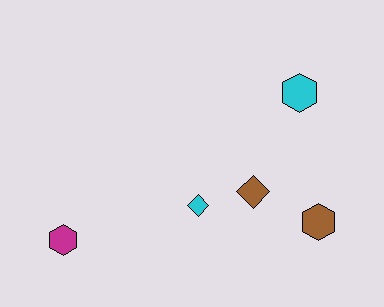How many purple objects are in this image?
There are no purple objects.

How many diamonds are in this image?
There are 2 diamonds.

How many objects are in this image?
There are 5 objects.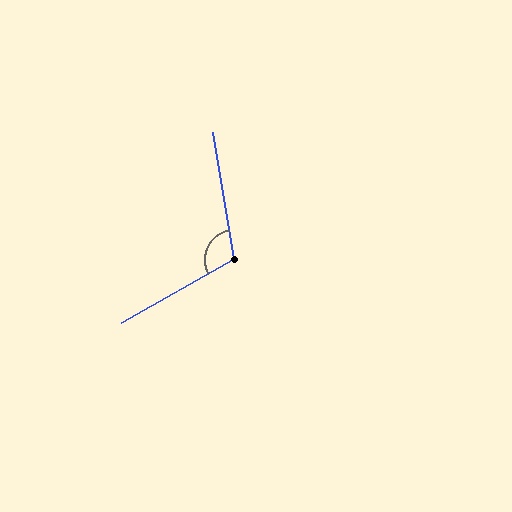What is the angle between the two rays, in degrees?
Approximately 110 degrees.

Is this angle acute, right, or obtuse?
It is obtuse.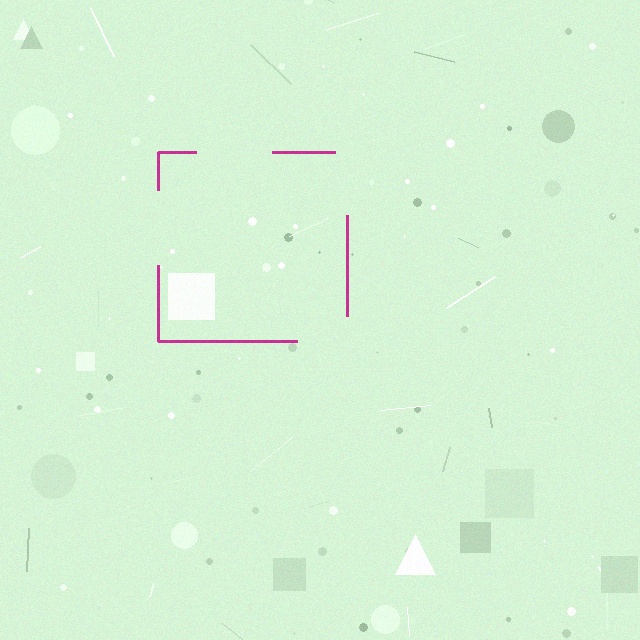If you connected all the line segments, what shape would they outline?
They would outline a square.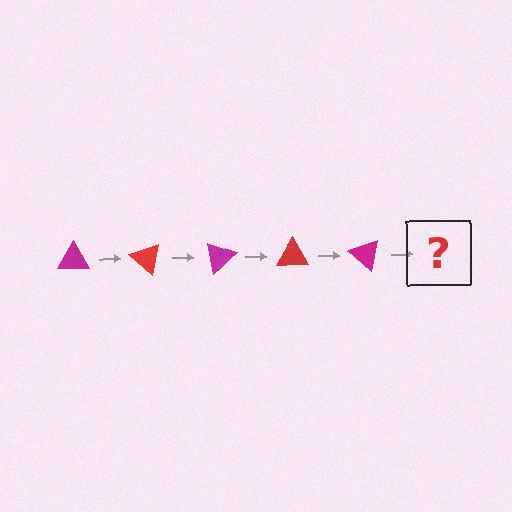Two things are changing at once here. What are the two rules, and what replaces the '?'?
The two rules are that it rotates 40 degrees each step and the color cycles through magenta and red. The '?' should be a red triangle, rotated 200 degrees from the start.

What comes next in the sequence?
The next element should be a red triangle, rotated 200 degrees from the start.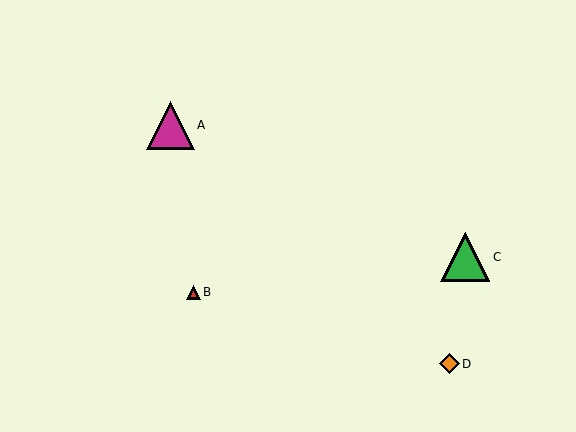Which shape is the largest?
The green triangle (labeled C) is the largest.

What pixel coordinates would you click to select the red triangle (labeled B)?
Click at (194, 292) to select the red triangle B.